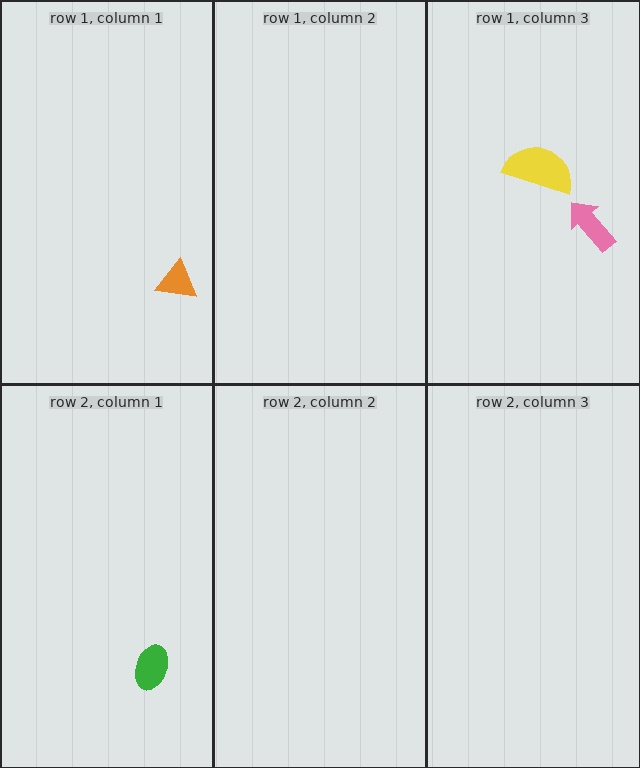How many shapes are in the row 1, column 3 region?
2.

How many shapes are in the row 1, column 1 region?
1.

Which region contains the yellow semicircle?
The row 1, column 3 region.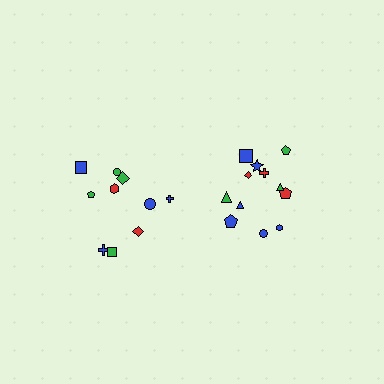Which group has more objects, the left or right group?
The right group.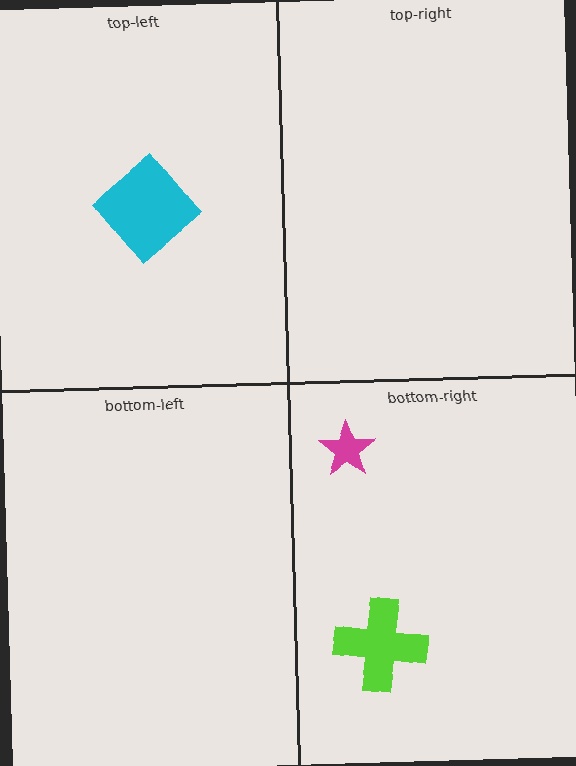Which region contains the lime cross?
The bottom-right region.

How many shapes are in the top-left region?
1.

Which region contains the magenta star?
The bottom-right region.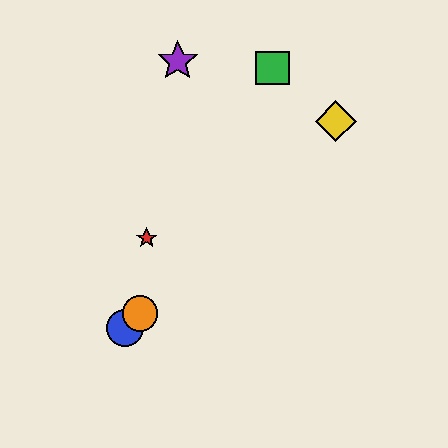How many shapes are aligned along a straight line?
3 shapes (the blue circle, the yellow diamond, the orange circle) are aligned along a straight line.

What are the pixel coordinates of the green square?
The green square is at (272, 68).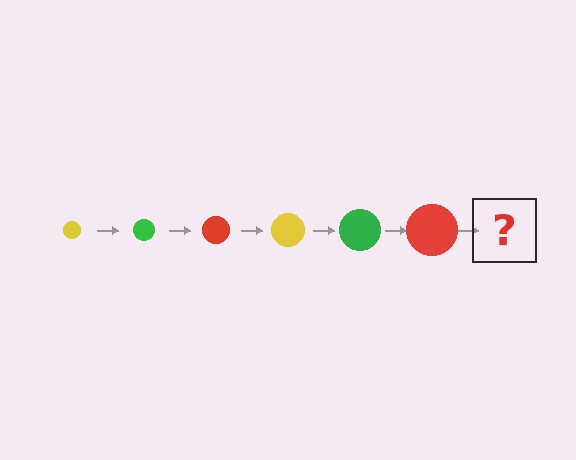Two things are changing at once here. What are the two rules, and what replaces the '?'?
The two rules are that the circle grows larger each step and the color cycles through yellow, green, and red. The '?' should be a yellow circle, larger than the previous one.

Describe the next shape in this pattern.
It should be a yellow circle, larger than the previous one.